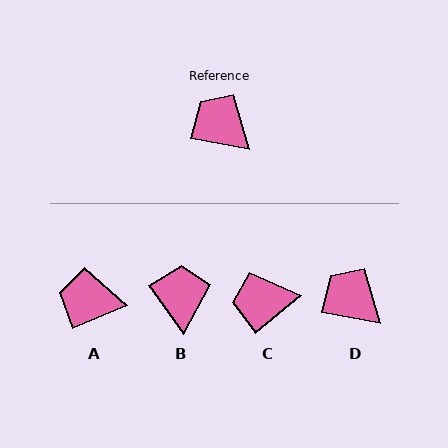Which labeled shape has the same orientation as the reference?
D.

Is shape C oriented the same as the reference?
No, it is off by about 50 degrees.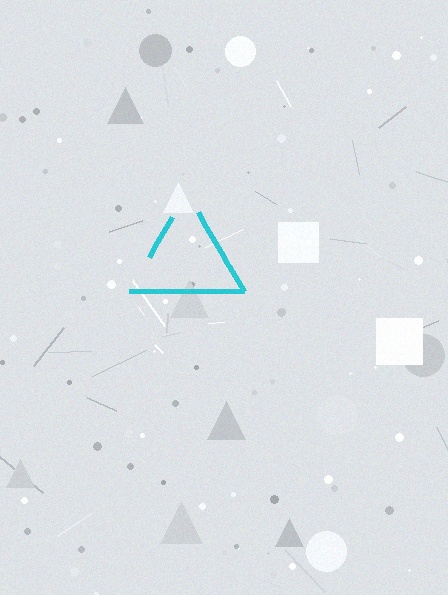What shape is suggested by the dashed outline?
The dashed outline suggests a triangle.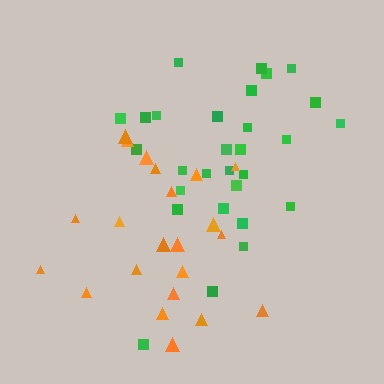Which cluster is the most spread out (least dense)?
Orange.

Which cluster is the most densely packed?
Green.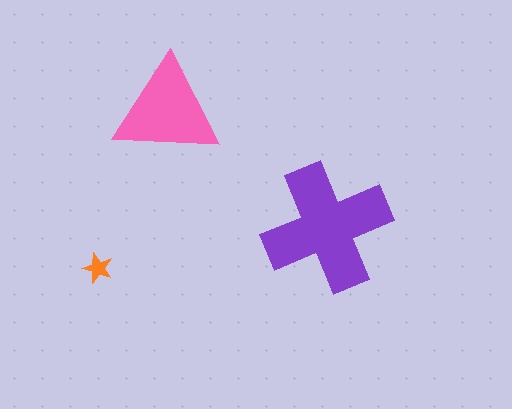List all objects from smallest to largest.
The orange star, the pink triangle, the purple cross.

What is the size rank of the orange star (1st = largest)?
3rd.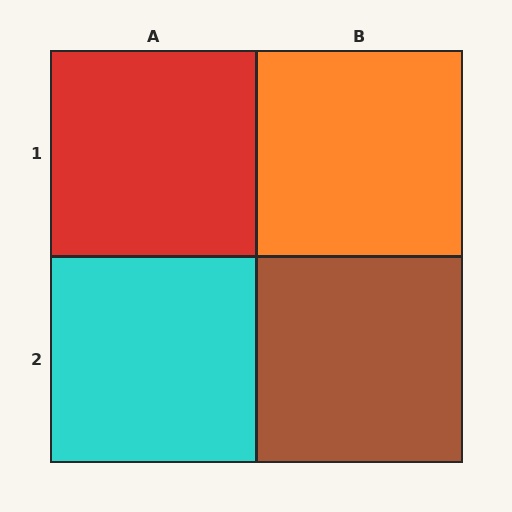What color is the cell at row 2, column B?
Brown.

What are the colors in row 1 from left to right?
Red, orange.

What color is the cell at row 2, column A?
Cyan.